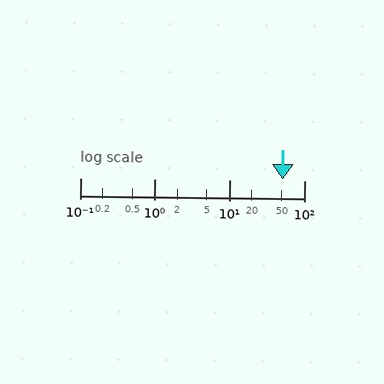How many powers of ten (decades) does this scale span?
The scale spans 3 decades, from 0.1 to 100.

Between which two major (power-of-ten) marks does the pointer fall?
The pointer is between 10 and 100.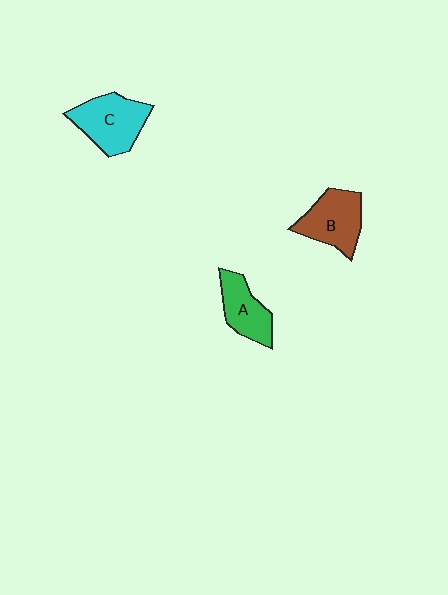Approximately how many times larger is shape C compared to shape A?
Approximately 1.4 times.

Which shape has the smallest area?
Shape A (green).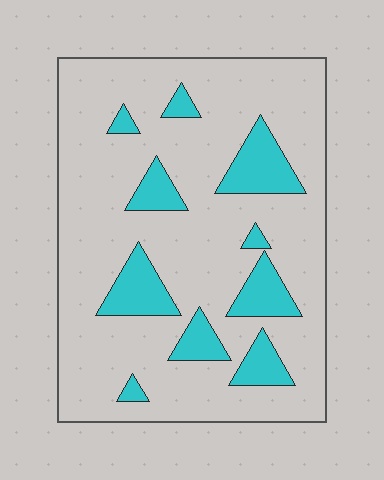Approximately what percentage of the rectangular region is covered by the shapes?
Approximately 20%.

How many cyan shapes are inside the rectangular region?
10.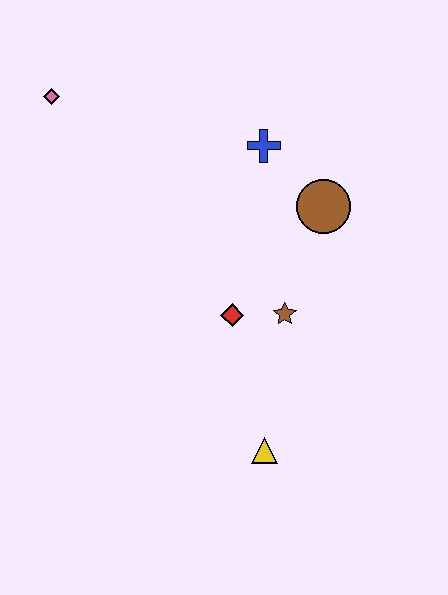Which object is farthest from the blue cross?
The yellow triangle is farthest from the blue cross.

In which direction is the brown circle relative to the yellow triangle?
The brown circle is above the yellow triangle.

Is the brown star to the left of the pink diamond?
No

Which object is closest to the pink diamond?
The blue cross is closest to the pink diamond.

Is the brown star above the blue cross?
No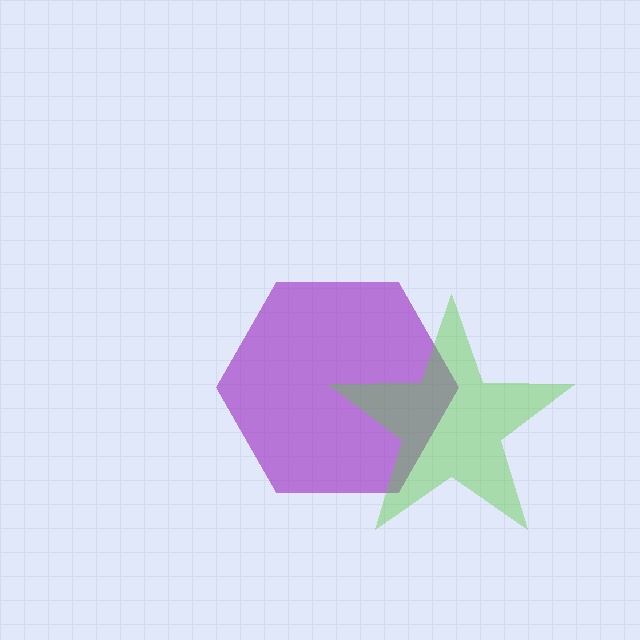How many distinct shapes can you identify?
There are 2 distinct shapes: a purple hexagon, a lime star.